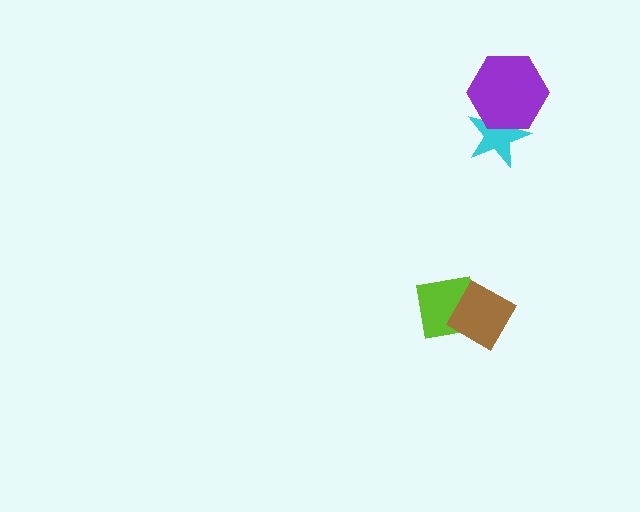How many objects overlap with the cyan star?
1 object overlaps with the cyan star.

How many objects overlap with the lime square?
1 object overlaps with the lime square.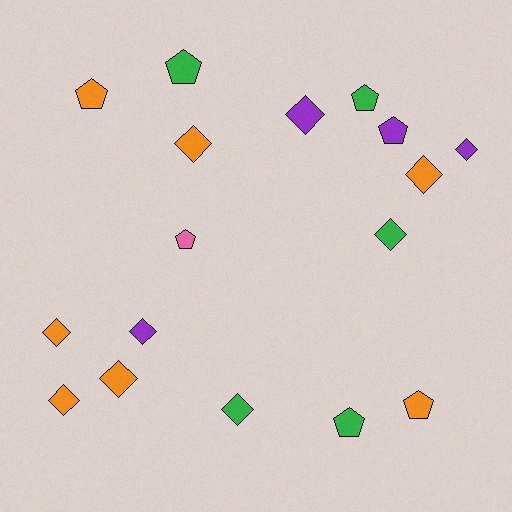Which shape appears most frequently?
Diamond, with 10 objects.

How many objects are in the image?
There are 17 objects.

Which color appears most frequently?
Orange, with 7 objects.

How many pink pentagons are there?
There is 1 pink pentagon.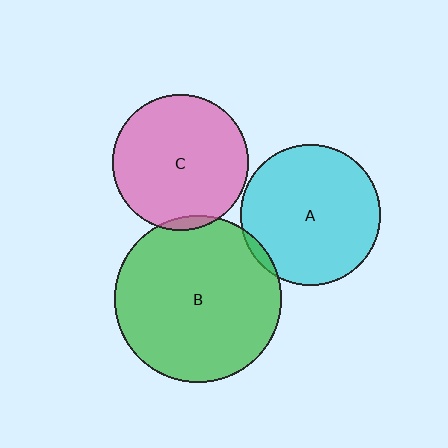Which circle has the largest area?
Circle B (green).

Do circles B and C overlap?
Yes.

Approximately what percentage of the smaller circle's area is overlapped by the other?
Approximately 5%.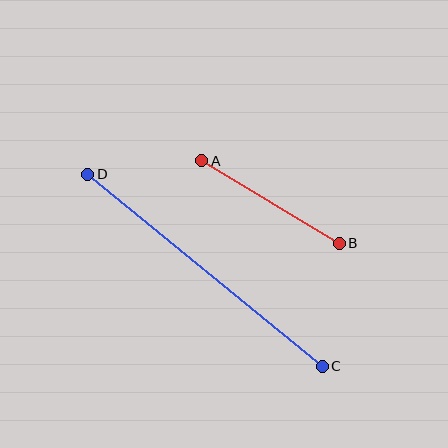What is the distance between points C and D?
The distance is approximately 303 pixels.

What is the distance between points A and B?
The distance is approximately 160 pixels.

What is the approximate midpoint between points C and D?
The midpoint is at approximately (205, 270) pixels.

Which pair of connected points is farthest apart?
Points C and D are farthest apart.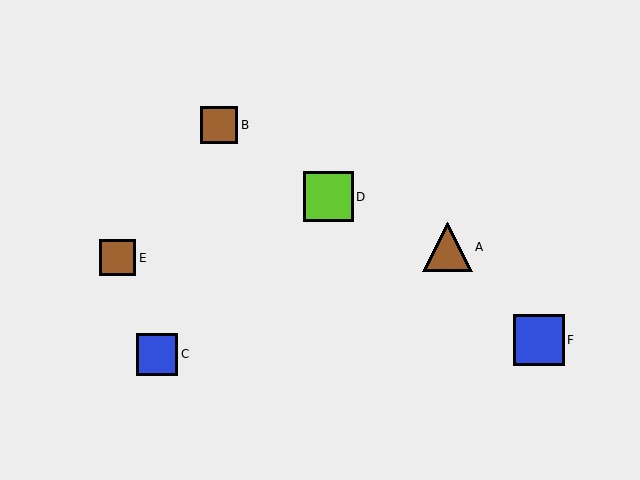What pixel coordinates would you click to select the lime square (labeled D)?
Click at (328, 197) to select the lime square D.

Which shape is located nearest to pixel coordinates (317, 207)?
The lime square (labeled D) at (328, 197) is nearest to that location.